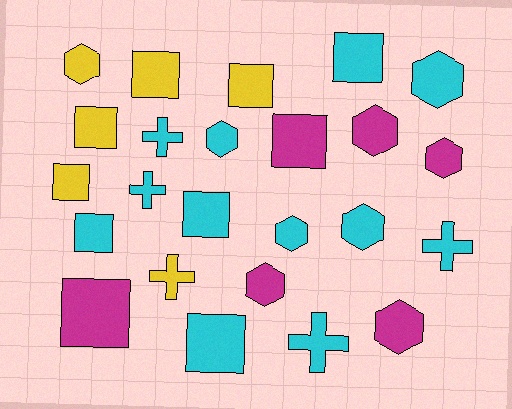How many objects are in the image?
There are 24 objects.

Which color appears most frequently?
Cyan, with 12 objects.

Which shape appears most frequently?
Square, with 10 objects.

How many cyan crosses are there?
There are 4 cyan crosses.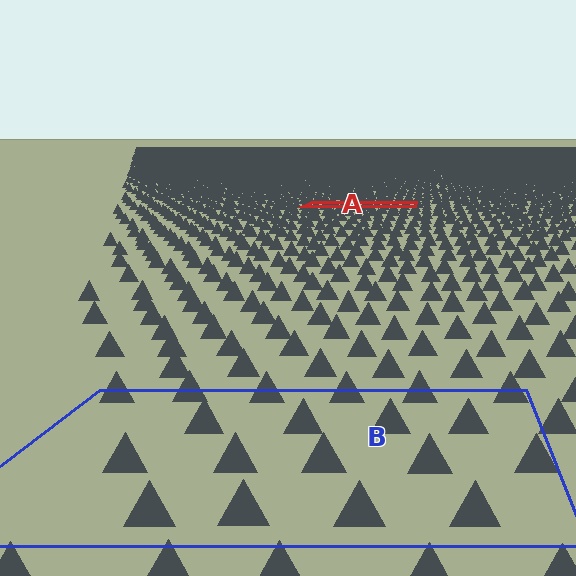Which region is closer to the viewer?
Region B is closer. The texture elements there are larger and more spread out.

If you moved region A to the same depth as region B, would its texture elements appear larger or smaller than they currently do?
They would appear larger. At a closer depth, the same texture elements are projected at a bigger on-screen size.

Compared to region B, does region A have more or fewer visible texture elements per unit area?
Region A has more texture elements per unit area — they are packed more densely because it is farther away.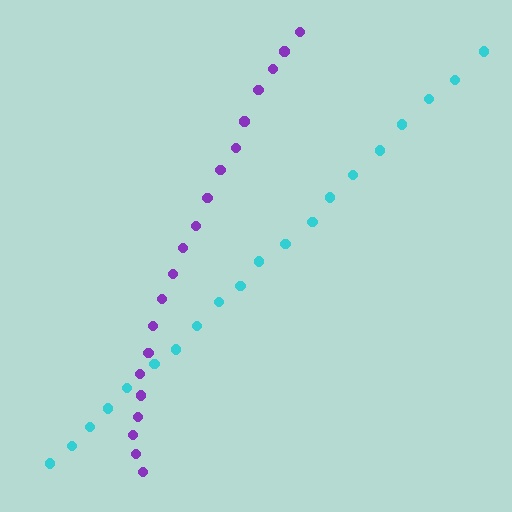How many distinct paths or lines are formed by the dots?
There are 2 distinct paths.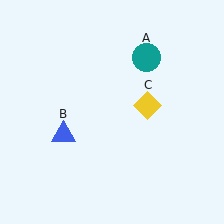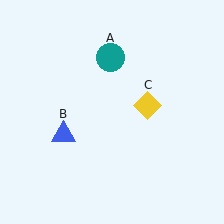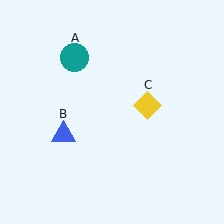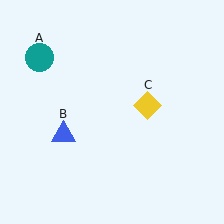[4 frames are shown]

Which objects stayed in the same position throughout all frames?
Blue triangle (object B) and yellow diamond (object C) remained stationary.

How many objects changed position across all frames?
1 object changed position: teal circle (object A).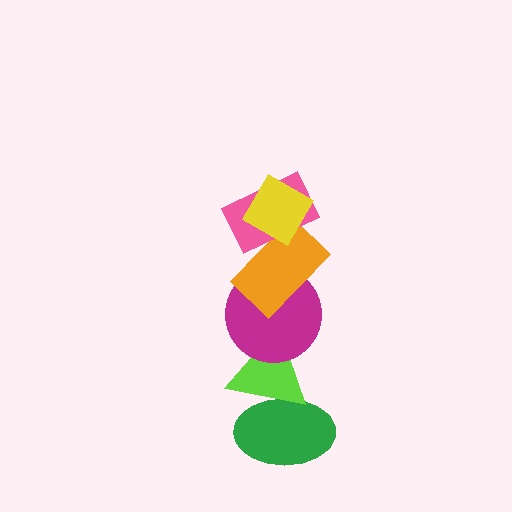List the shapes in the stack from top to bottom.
From top to bottom: the yellow diamond, the pink rectangle, the orange rectangle, the magenta circle, the lime triangle, the green ellipse.